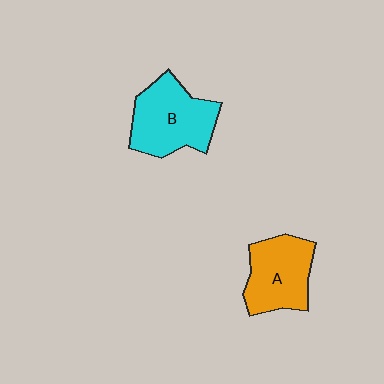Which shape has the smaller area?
Shape A (orange).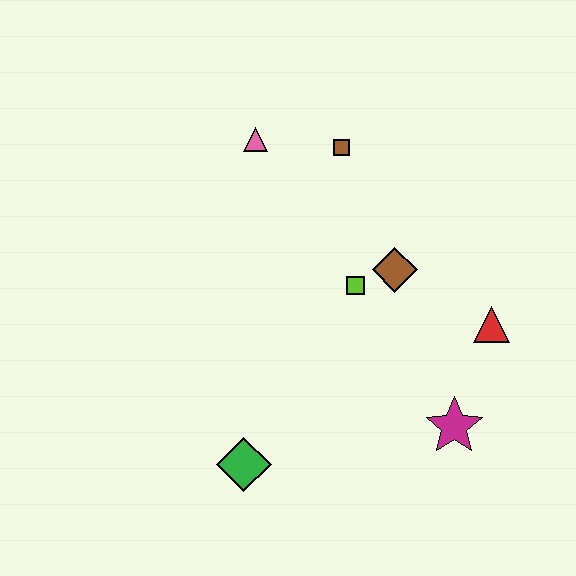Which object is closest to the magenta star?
The red triangle is closest to the magenta star.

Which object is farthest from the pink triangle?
The magenta star is farthest from the pink triangle.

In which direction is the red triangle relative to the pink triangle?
The red triangle is to the right of the pink triangle.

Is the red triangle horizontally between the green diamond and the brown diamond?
No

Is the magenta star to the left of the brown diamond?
No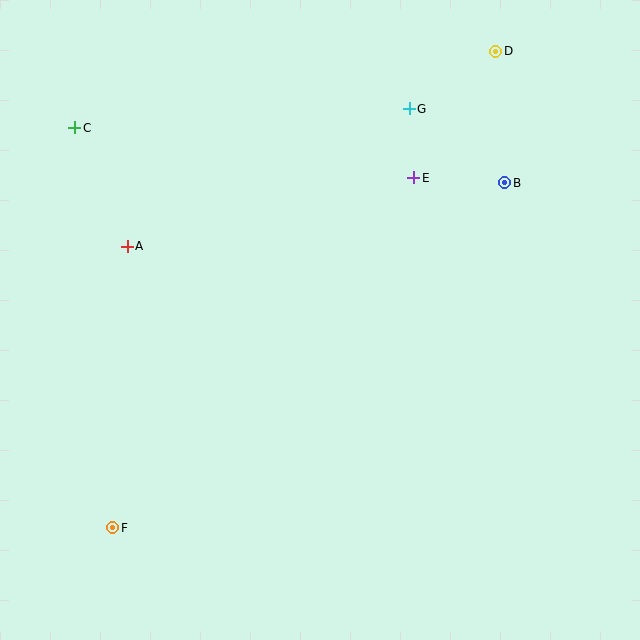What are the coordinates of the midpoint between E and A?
The midpoint between E and A is at (271, 212).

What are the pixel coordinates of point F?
Point F is at (113, 528).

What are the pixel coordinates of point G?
Point G is at (409, 109).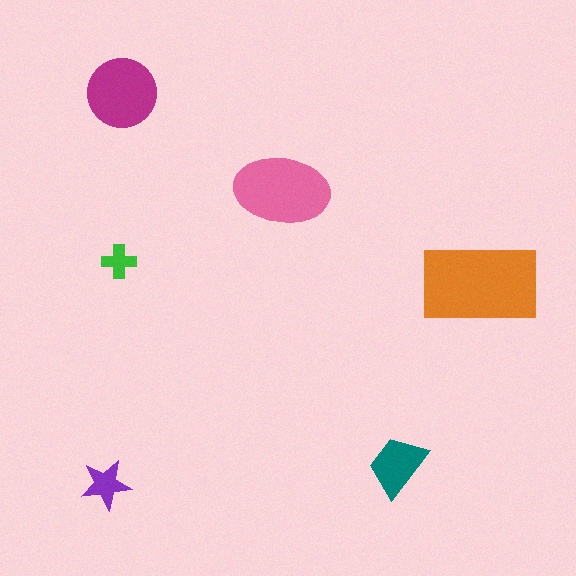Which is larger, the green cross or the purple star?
The purple star.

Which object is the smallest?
The green cross.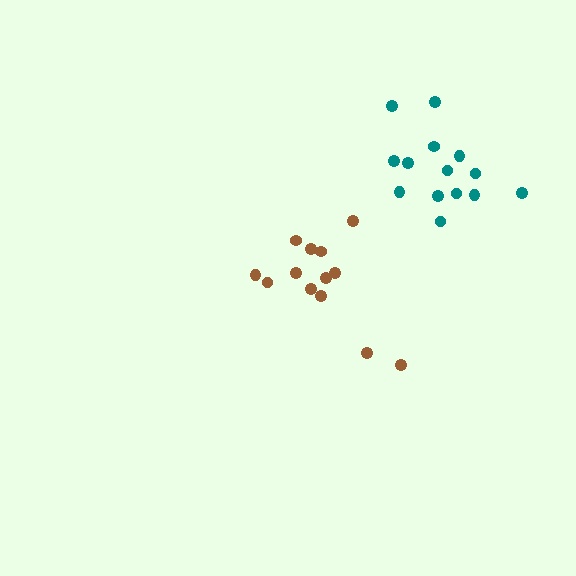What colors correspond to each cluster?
The clusters are colored: brown, teal.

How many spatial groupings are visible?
There are 2 spatial groupings.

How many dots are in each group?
Group 1: 13 dots, Group 2: 14 dots (27 total).